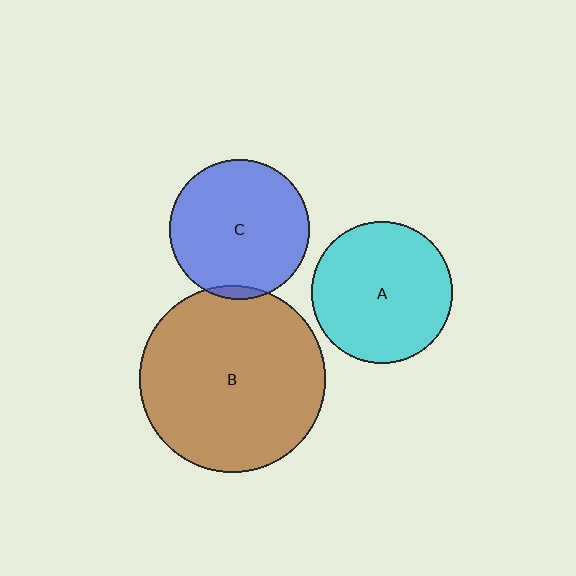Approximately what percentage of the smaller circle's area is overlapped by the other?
Approximately 5%.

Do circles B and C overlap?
Yes.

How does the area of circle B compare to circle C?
Approximately 1.8 times.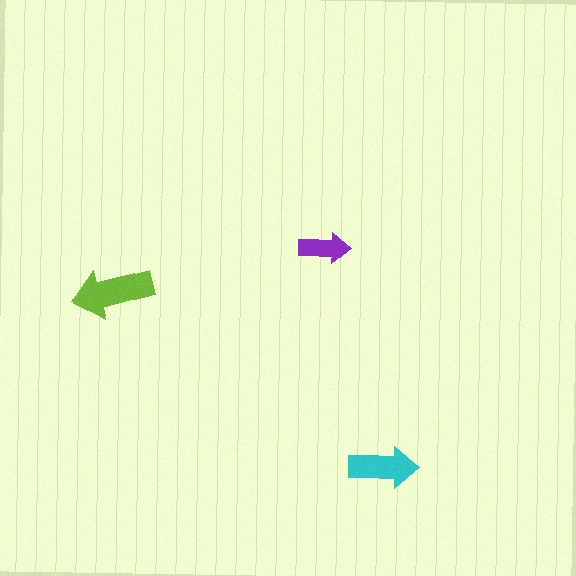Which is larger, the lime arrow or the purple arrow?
The lime one.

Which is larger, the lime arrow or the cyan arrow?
The lime one.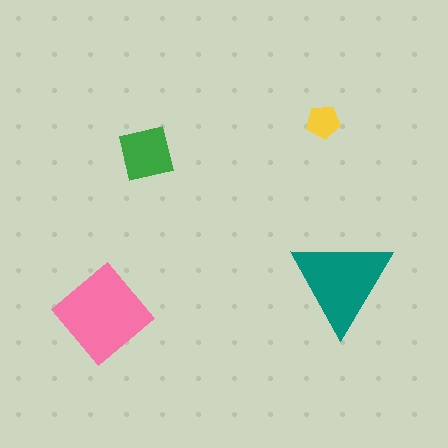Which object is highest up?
The yellow pentagon is topmost.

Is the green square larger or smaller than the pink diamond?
Smaller.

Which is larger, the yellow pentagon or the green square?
The green square.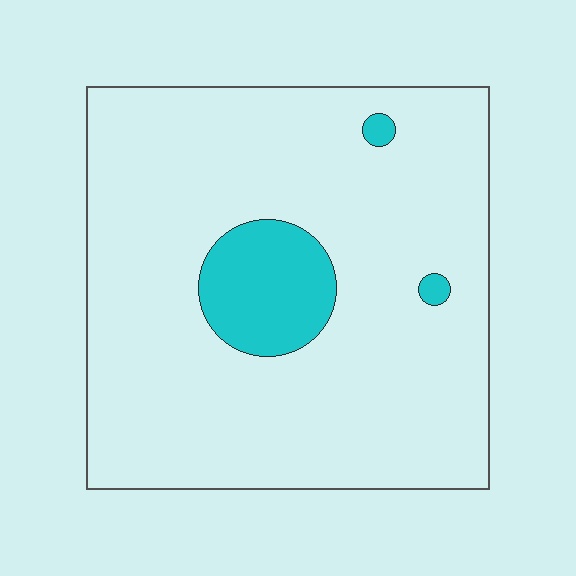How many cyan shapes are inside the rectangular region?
3.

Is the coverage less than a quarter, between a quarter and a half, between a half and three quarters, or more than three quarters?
Less than a quarter.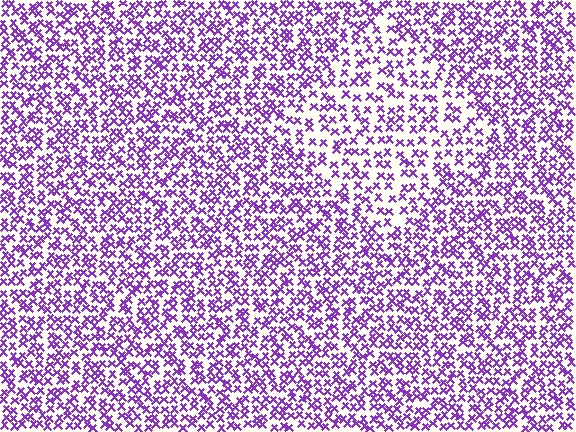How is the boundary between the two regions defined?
The boundary is defined by a change in element density (approximately 1.6x ratio). All elements are the same color, size, and shape.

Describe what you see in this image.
The image contains small purple elements arranged at two different densities. A diamond-shaped region is visible where the elements are less densely packed than the surrounding area.